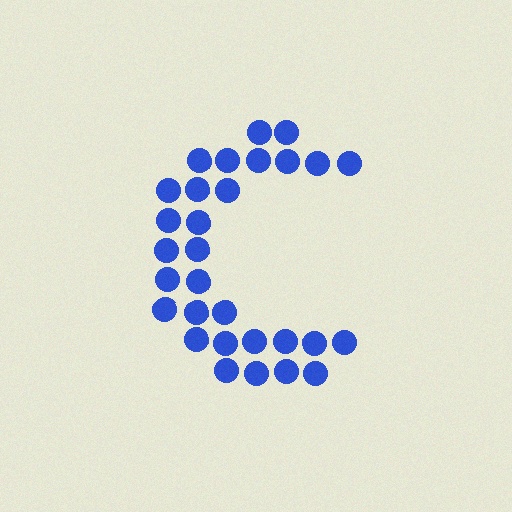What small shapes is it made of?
It is made of small circles.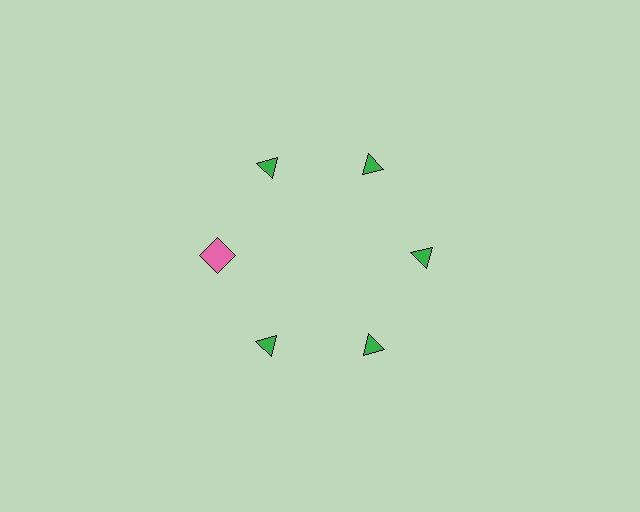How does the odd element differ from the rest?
It differs in both color (pink instead of green) and shape (square instead of triangle).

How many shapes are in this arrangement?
There are 6 shapes arranged in a ring pattern.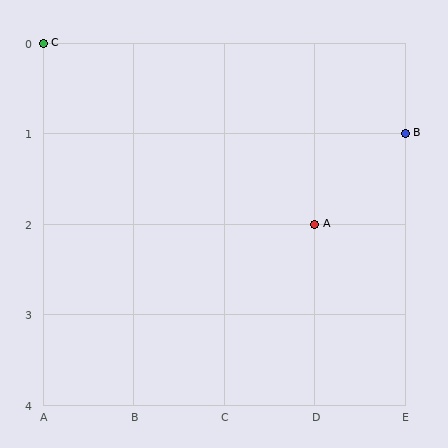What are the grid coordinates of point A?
Point A is at grid coordinates (D, 2).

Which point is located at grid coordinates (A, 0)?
Point C is at (A, 0).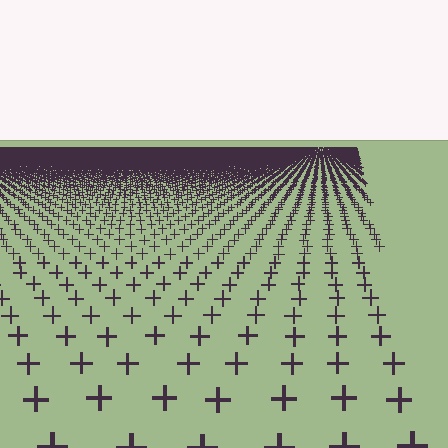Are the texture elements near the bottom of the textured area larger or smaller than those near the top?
Larger. Near the bottom, elements are closer to the viewer and appear at a bigger on-screen size.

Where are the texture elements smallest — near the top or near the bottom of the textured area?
Near the top.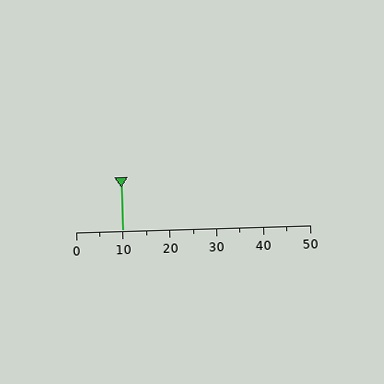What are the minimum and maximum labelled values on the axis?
The axis runs from 0 to 50.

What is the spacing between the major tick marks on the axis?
The major ticks are spaced 10 apart.